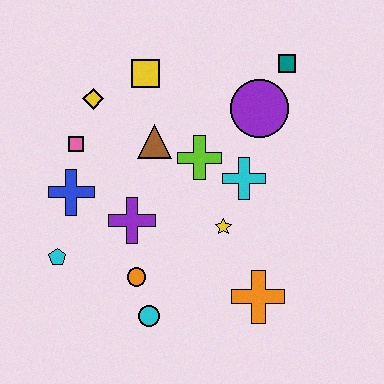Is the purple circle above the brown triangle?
Yes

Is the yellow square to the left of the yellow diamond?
No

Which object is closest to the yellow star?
The cyan cross is closest to the yellow star.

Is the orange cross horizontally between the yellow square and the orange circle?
No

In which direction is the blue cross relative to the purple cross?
The blue cross is to the left of the purple cross.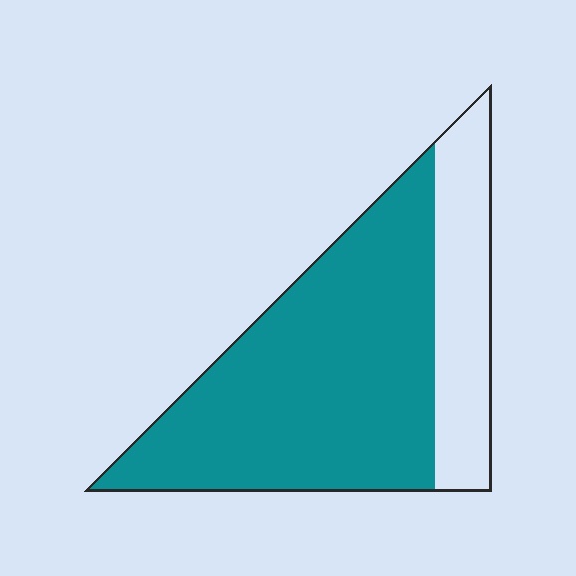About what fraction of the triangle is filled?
About three quarters (3/4).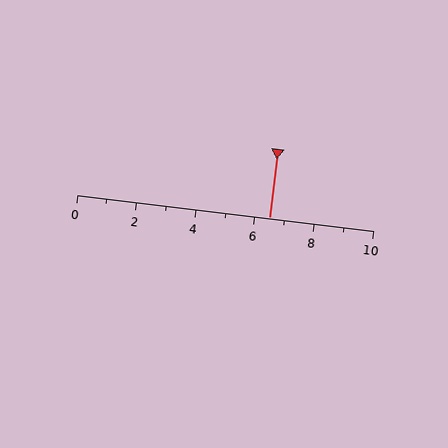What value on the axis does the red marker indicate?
The marker indicates approximately 6.5.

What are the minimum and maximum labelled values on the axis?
The axis runs from 0 to 10.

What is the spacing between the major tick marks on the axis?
The major ticks are spaced 2 apart.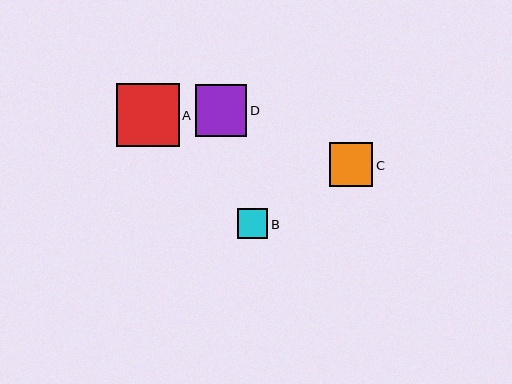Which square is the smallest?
Square B is the smallest with a size of approximately 30 pixels.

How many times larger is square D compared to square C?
Square D is approximately 1.2 times the size of square C.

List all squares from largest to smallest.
From largest to smallest: A, D, C, B.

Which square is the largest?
Square A is the largest with a size of approximately 63 pixels.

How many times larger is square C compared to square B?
Square C is approximately 1.4 times the size of square B.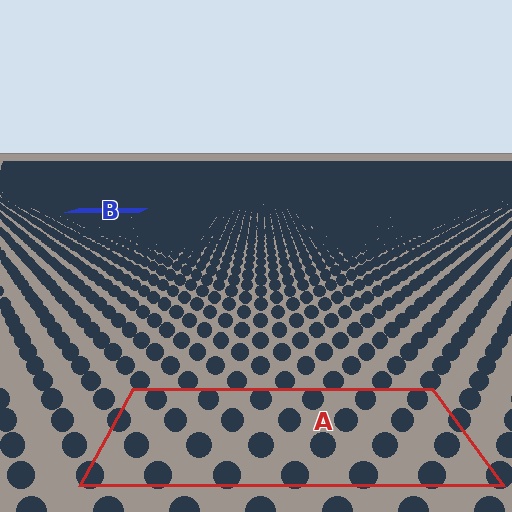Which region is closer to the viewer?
Region A is closer. The texture elements there are larger and more spread out.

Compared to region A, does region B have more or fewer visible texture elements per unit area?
Region B has more texture elements per unit area — they are packed more densely because it is farther away.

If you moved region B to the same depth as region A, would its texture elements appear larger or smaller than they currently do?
They would appear larger. At a closer depth, the same texture elements are projected at a bigger on-screen size.